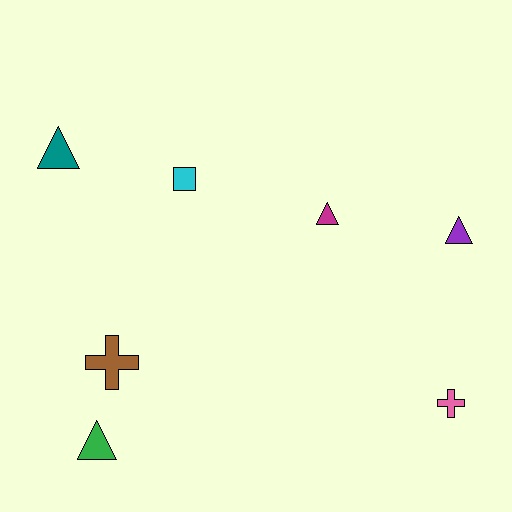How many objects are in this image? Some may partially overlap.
There are 7 objects.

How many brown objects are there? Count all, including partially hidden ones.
There is 1 brown object.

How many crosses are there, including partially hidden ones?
There are 2 crosses.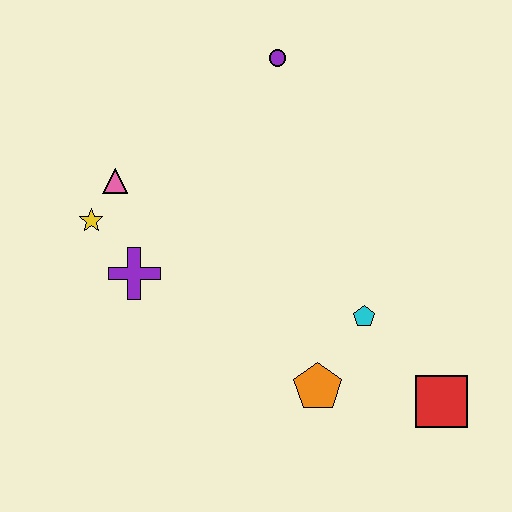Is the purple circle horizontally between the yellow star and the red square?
Yes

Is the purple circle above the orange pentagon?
Yes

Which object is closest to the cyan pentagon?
The orange pentagon is closest to the cyan pentagon.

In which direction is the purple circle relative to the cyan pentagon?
The purple circle is above the cyan pentagon.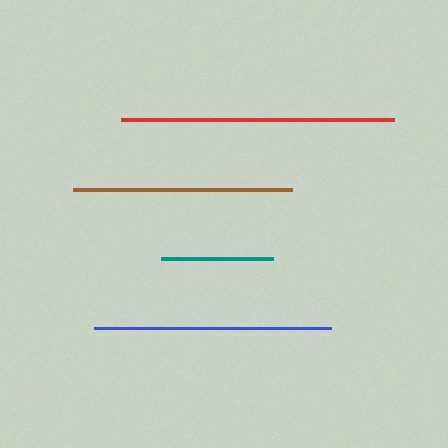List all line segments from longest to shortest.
From longest to shortest: red, blue, brown, teal.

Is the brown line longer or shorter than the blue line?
The blue line is longer than the brown line.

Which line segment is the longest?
The red line is the longest at approximately 273 pixels.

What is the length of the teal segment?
The teal segment is approximately 112 pixels long.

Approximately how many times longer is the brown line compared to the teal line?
The brown line is approximately 2.0 times the length of the teal line.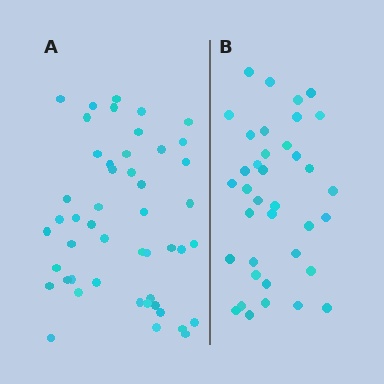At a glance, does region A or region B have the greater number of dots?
Region A (the left region) has more dots.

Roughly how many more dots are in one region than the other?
Region A has roughly 12 or so more dots than region B.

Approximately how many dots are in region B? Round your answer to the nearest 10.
About 40 dots. (The exact count is 37, which rounds to 40.)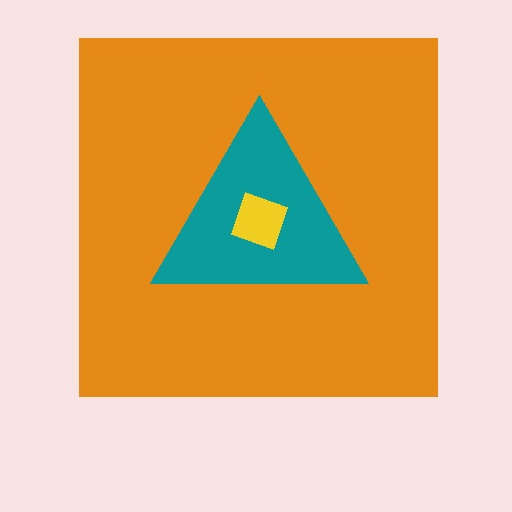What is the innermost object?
The yellow diamond.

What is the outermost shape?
The orange square.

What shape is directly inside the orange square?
The teal triangle.